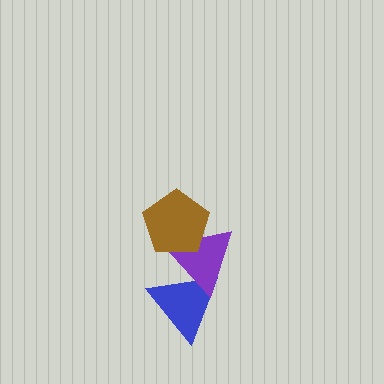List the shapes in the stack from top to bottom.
From top to bottom: the brown pentagon, the purple triangle, the blue triangle.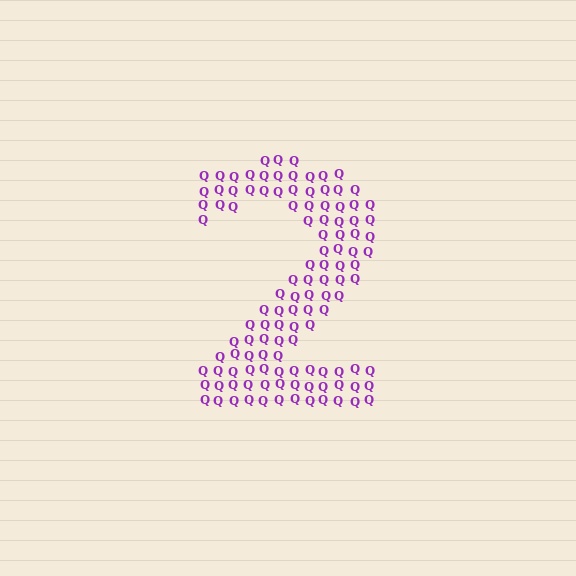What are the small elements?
The small elements are letter Q's.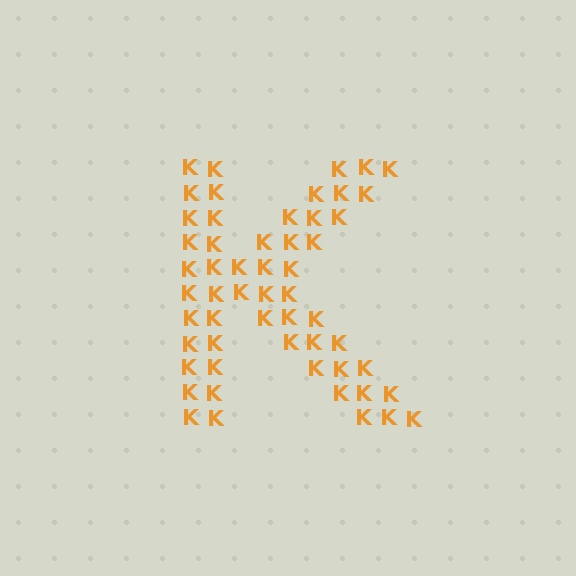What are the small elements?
The small elements are letter K's.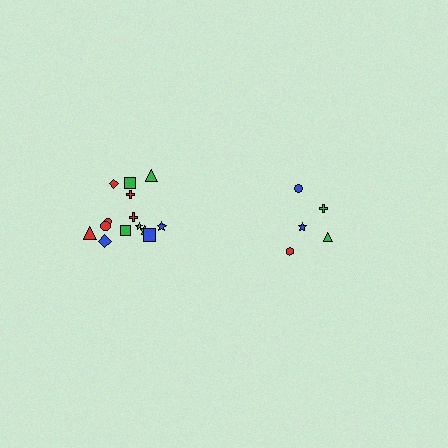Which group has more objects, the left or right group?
The left group.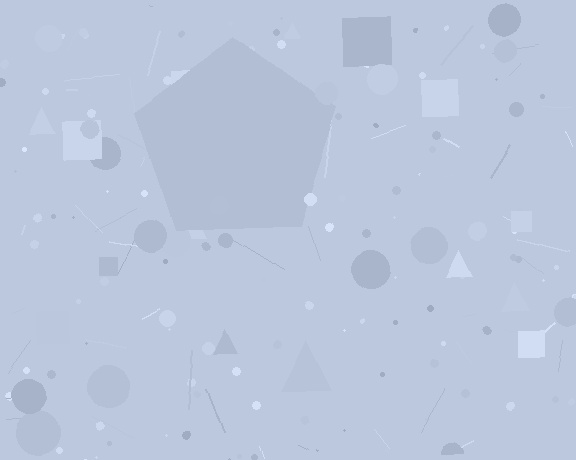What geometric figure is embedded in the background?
A pentagon is embedded in the background.